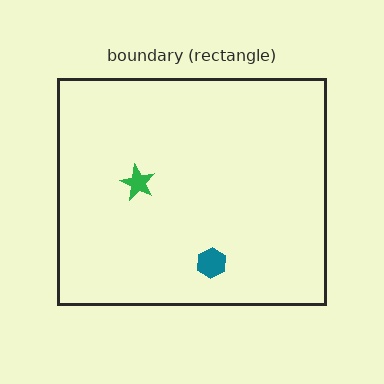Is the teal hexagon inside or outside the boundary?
Inside.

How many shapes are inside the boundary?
2 inside, 0 outside.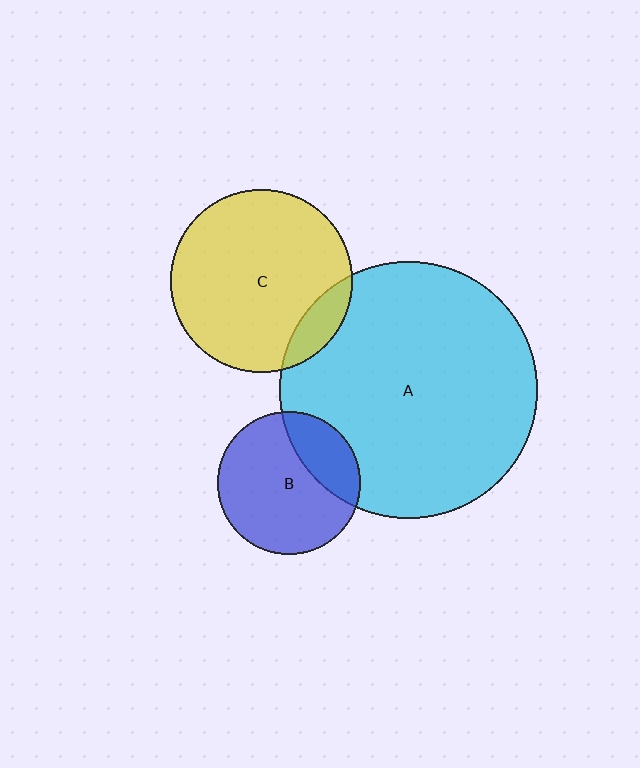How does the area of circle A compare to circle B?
Approximately 3.2 times.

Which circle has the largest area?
Circle A (cyan).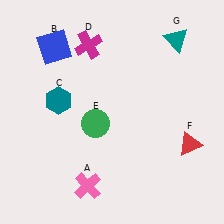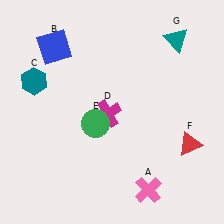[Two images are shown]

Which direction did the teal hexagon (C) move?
The teal hexagon (C) moved left.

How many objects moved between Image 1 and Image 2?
3 objects moved between the two images.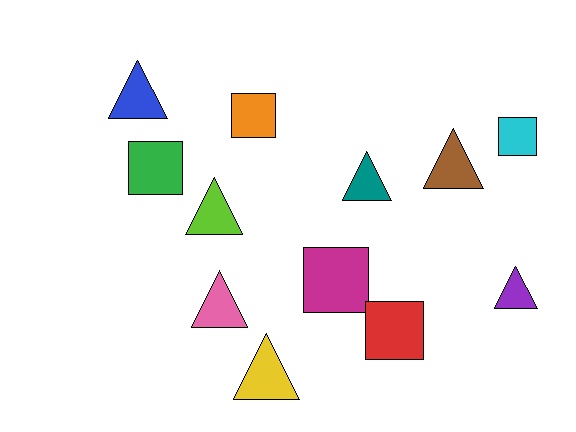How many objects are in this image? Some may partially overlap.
There are 12 objects.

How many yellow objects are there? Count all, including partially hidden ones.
There is 1 yellow object.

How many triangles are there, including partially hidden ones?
There are 7 triangles.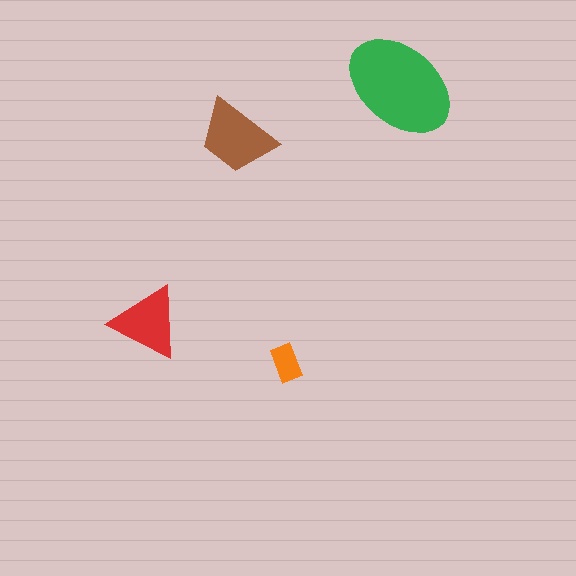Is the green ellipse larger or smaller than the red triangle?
Larger.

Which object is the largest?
The green ellipse.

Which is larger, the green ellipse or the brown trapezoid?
The green ellipse.